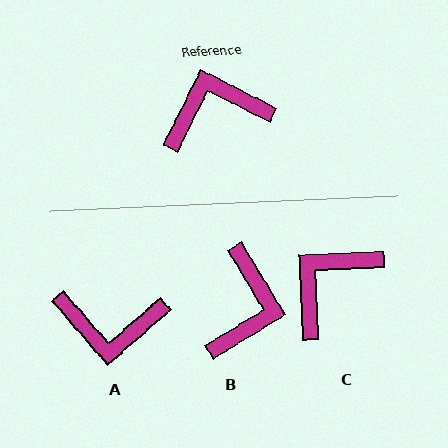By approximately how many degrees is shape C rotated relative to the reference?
Approximately 29 degrees counter-clockwise.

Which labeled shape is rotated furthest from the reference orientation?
A, about 158 degrees away.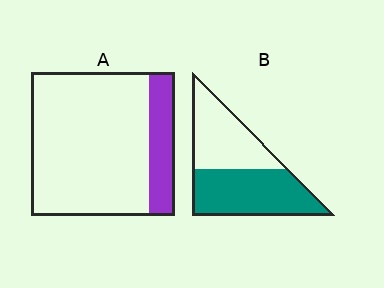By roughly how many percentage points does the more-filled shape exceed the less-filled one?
By roughly 35 percentage points (B over A).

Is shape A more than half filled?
No.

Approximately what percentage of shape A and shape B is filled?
A is approximately 20% and B is approximately 55%.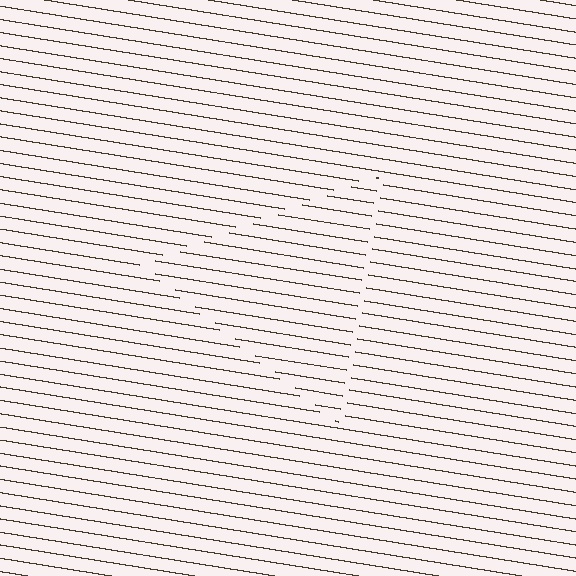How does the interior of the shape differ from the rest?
The interior of the shape contains the same grating, shifted by half a period — the contour is defined by the phase discontinuity where line-ends from the inner and outer gratings abut.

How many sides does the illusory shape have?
3 sides — the line-ends trace a triangle.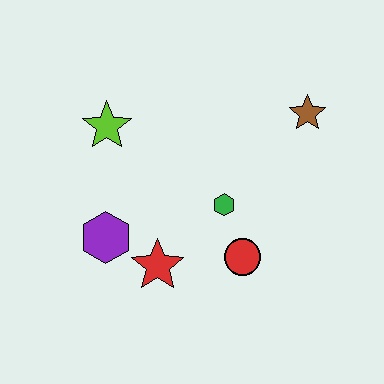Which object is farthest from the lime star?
The brown star is farthest from the lime star.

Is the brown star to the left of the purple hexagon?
No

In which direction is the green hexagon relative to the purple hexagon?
The green hexagon is to the right of the purple hexagon.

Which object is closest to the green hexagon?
The red circle is closest to the green hexagon.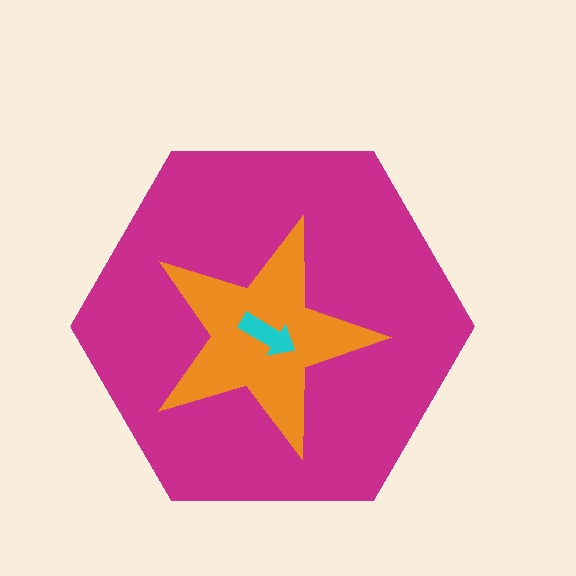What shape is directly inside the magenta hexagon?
The orange star.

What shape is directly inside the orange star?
The cyan arrow.